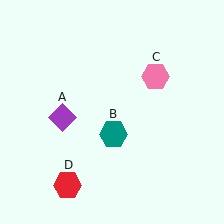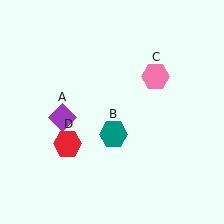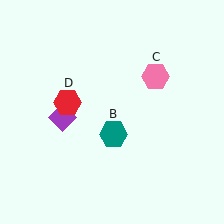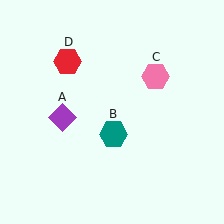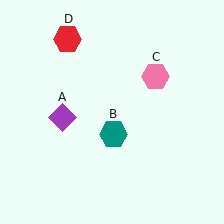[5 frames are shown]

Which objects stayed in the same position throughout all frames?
Purple diamond (object A) and teal hexagon (object B) and pink hexagon (object C) remained stationary.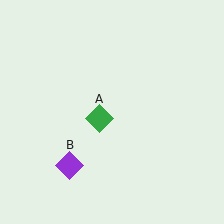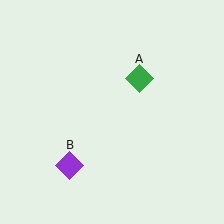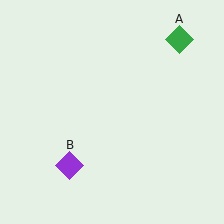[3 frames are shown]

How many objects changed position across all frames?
1 object changed position: green diamond (object A).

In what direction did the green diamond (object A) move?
The green diamond (object A) moved up and to the right.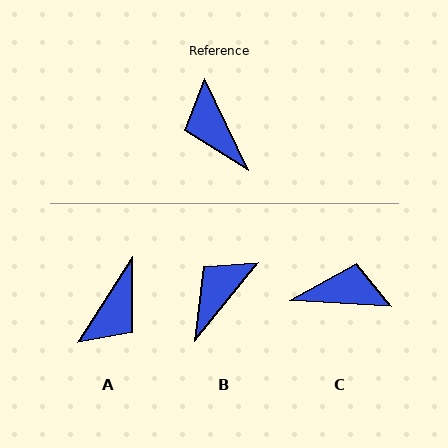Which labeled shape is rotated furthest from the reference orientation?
A, about 121 degrees away.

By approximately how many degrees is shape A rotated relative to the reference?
Approximately 121 degrees counter-clockwise.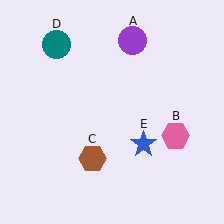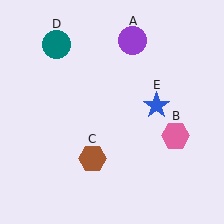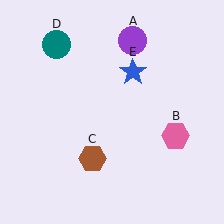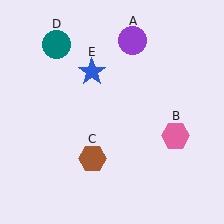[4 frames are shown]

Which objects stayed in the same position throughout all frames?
Purple circle (object A) and pink hexagon (object B) and brown hexagon (object C) and teal circle (object D) remained stationary.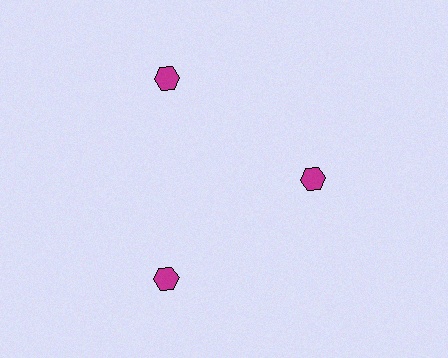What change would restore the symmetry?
The symmetry would be restored by moving it outward, back onto the ring so that all 3 hexagons sit at equal angles and equal distance from the center.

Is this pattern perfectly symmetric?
No. The 3 magenta hexagons are arranged in a ring, but one element near the 3 o'clock position is pulled inward toward the center, breaking the 3-fold rotational symmetry.